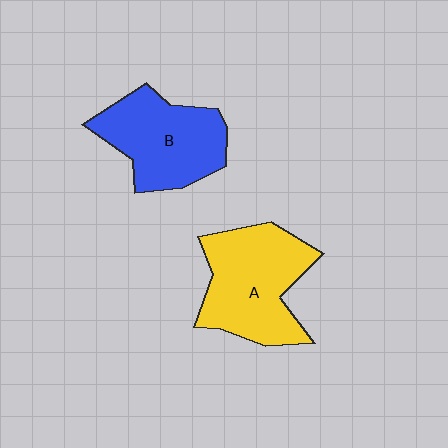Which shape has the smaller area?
Shape B (blue).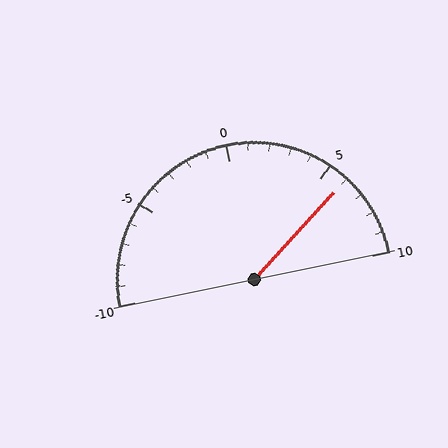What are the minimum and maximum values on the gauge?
The gauge ranges from -10 to 10.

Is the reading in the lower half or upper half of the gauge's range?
The reading is in the upper half of the range (-10 to 10).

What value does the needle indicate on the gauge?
The needle indicates approximately 6.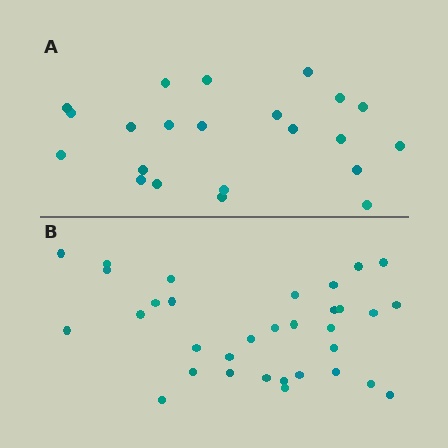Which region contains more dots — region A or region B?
Region B (the bottom region) has more dots.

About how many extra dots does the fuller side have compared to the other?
Region B has roughly 12 or so more dots than region A.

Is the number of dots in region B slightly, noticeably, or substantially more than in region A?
Region B has substantially more. The ratio is roughly 1.5 to 1.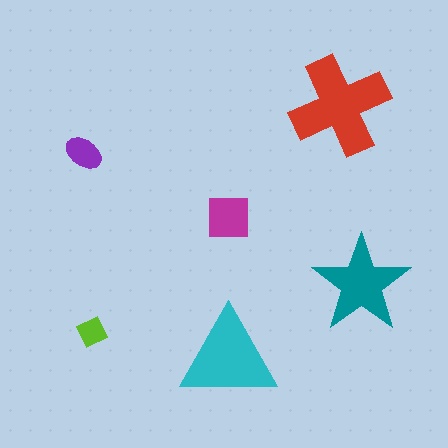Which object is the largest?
The red cross.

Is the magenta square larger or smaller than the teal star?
Smaller.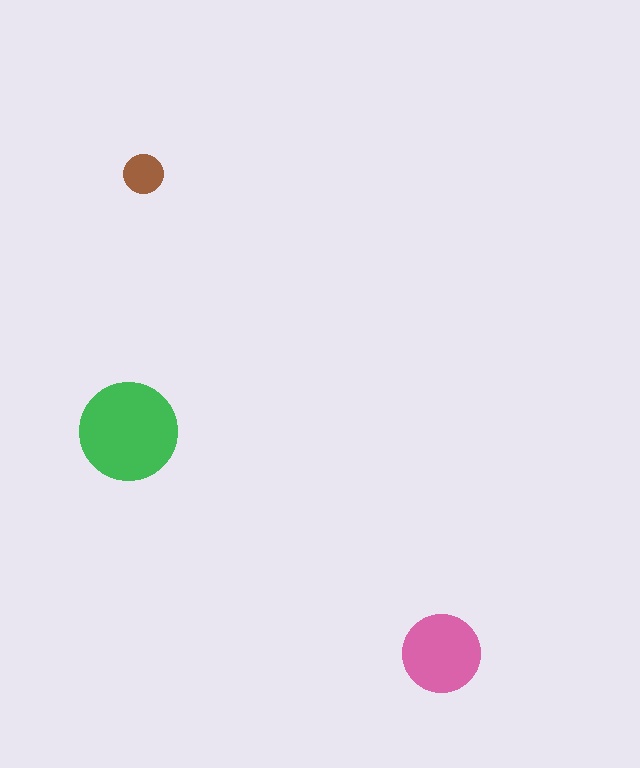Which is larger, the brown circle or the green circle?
The green one.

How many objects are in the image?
There are 3 objects in the image.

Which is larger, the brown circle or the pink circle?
The pink one.